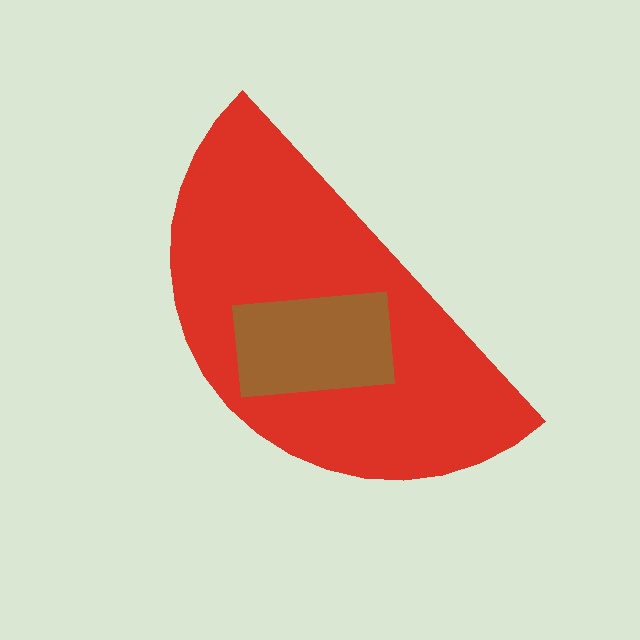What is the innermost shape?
The brown rectangle.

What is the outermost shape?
The red semicircle.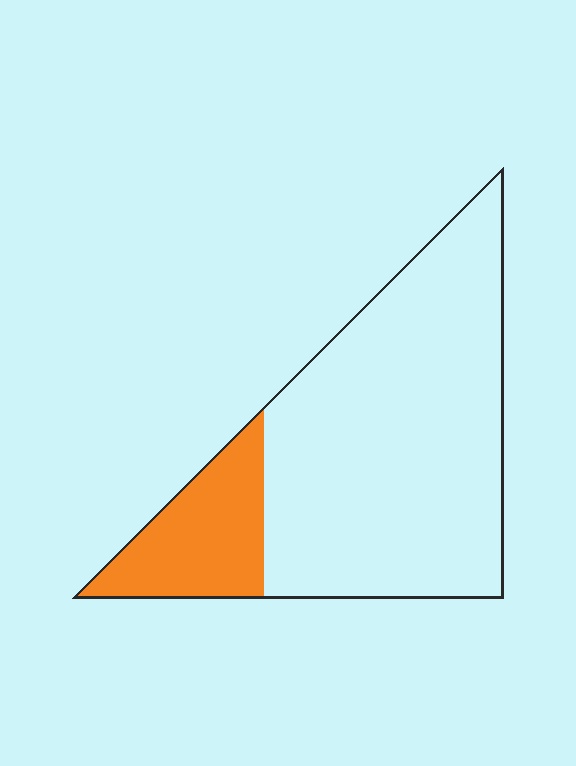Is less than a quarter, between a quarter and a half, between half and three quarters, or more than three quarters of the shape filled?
Less than a quarter.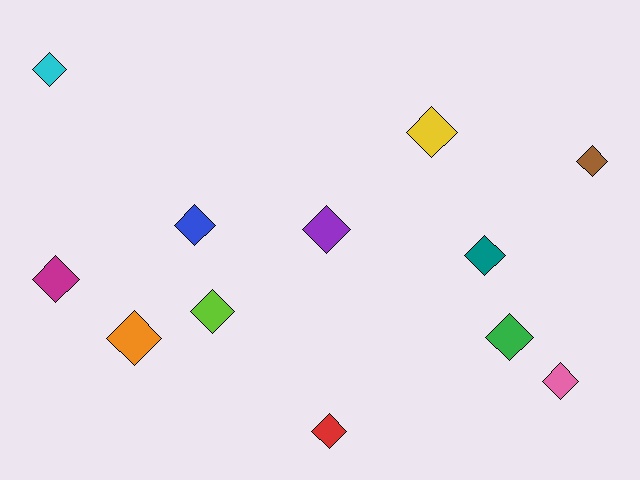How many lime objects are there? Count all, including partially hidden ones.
There is 1 lime object.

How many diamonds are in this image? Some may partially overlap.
There are 12 diamonds.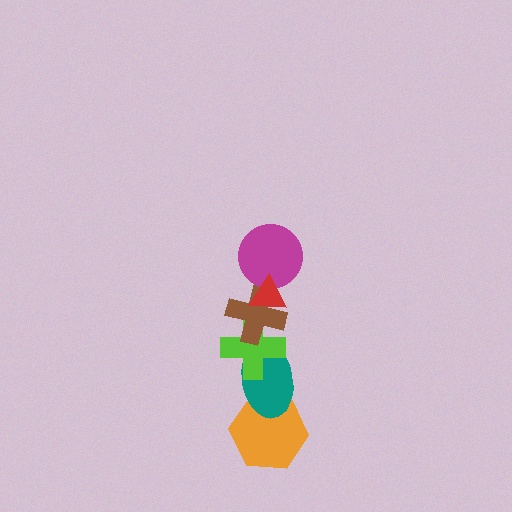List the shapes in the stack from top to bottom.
From top to bottom: the red triangle, the magenta circle, the brown cross, the lime cross, the teal ellipse, the orange hexagon.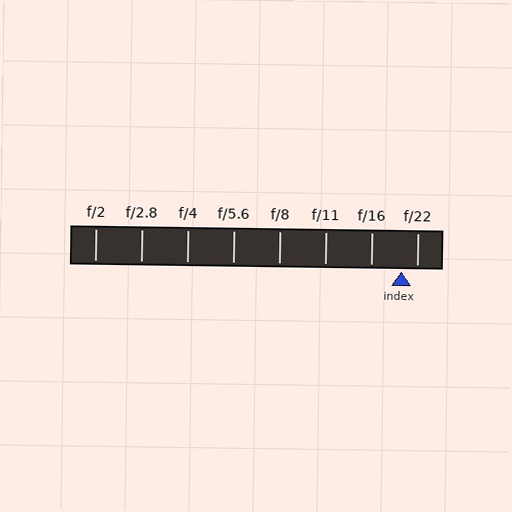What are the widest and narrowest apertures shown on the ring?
The widest aperture shown is f/2 and the narrowest is f/22.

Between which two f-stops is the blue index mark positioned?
The index mark is between f/16 and f/22.